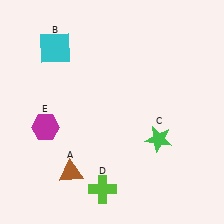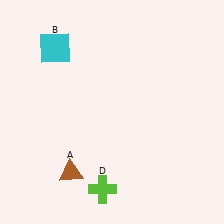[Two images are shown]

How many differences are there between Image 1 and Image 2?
There are 2 differences between the two images.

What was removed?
The magenta hexagon (E), the green star (C) were removed in Image 2.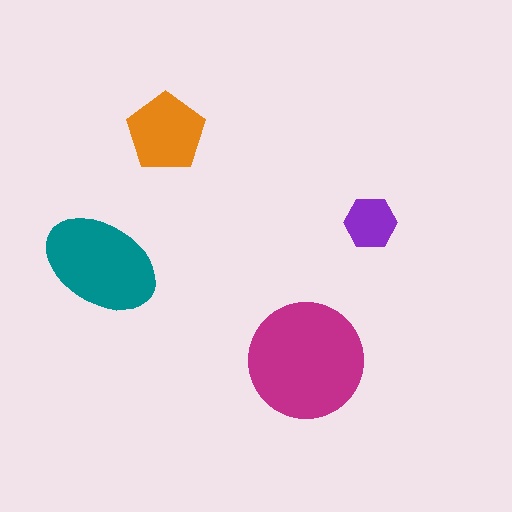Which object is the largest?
The magenta circle.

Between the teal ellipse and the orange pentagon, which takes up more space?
The teal ellipse.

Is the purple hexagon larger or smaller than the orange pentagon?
Smaller.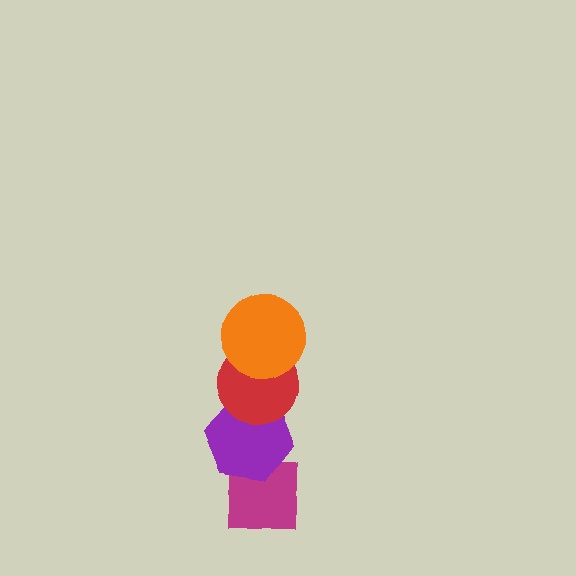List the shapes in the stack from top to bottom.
From top to bottom: the orange circle, the red circle, the purple hexagon, the magenta square.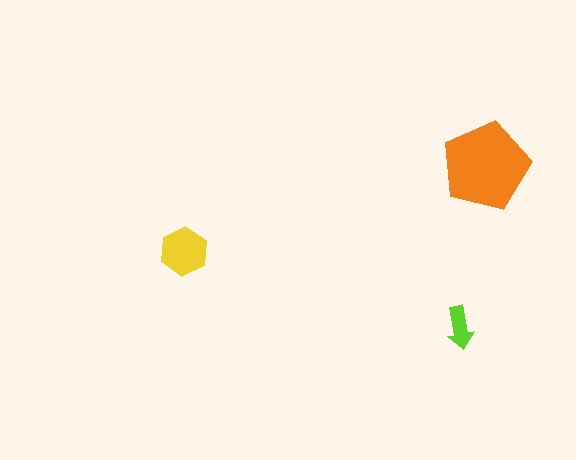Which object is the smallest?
The lime arrow.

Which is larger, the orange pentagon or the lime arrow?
The orange pentagon.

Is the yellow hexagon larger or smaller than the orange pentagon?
Smaller.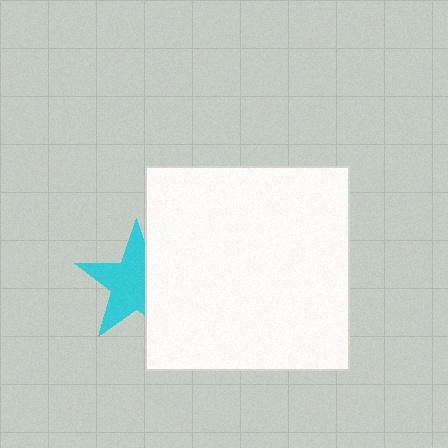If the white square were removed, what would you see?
You would see the complete cyan star.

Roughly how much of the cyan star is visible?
About half of it is visible (roughly 65%).